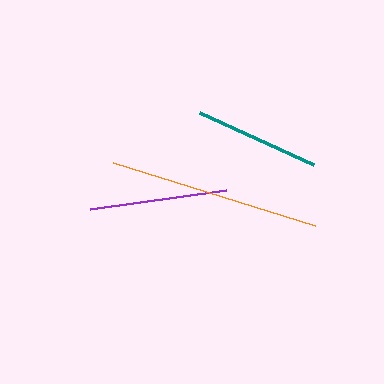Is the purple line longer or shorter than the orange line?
The orange line is longer than the purple line.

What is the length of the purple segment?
The purple segment is approximately 137 pixels long.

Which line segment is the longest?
The orange line is the longest at approximately 211 pixels.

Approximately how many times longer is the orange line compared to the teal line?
The orange line is approximately 1.7 times the length of the teal line.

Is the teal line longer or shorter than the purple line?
The purple line is longer than the teal line.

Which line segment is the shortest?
The teal line is the shortest at approximately 125 pixels.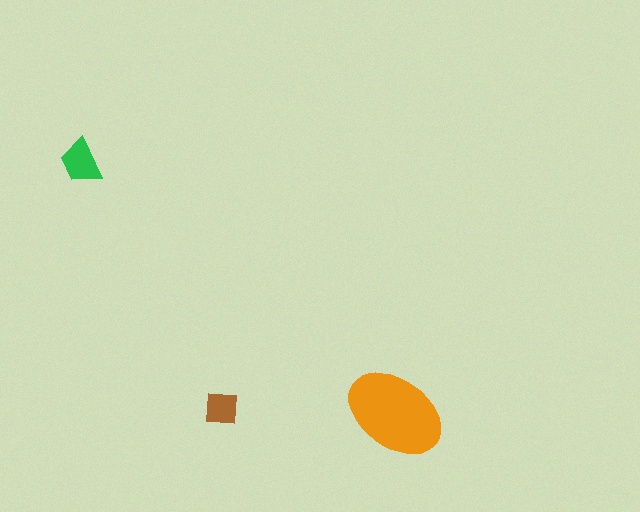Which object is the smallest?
The brown square.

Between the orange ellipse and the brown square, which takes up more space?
The orange ellipse.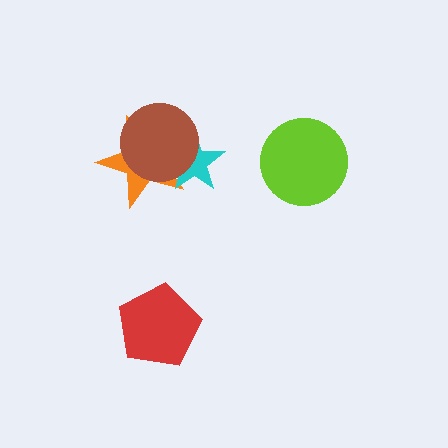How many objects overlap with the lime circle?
0 objects overlap with the lime circle.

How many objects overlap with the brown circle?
2 objects overlap with the brown circle.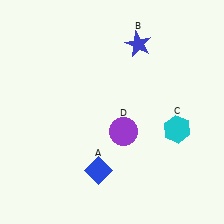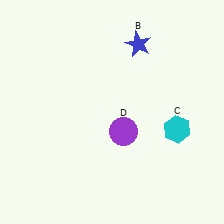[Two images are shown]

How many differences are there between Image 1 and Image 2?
There is 1 difference between the two images.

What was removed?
The blue diamond (A) was removed in Image 2.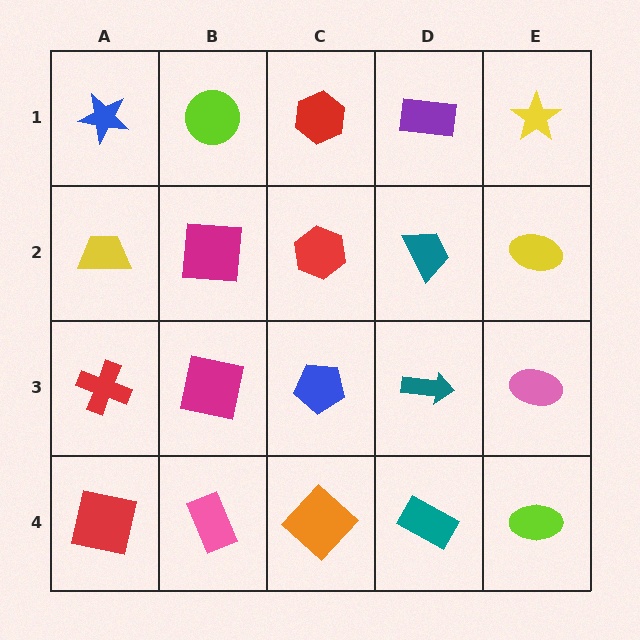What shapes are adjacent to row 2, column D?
A purple rectangle (row 1, column D), a teal arrow (row 3, column D), a red hexagon (row 2, column C), a yellow ellipse (row 2, column E).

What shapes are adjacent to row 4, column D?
A teal arrow (row 3, column D), an orange diamond (row 4, column C), a lime ellipse (row 4, column E).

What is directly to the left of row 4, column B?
A red square.